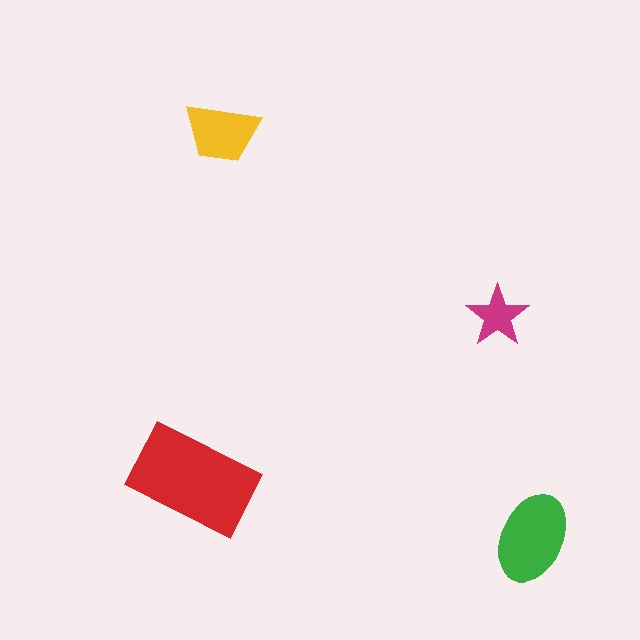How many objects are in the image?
There are 4 objects in the image.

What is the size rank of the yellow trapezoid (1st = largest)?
3rd.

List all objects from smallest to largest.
The magenta star, the yellow trapezoid, the green ellipse, the red rectangle.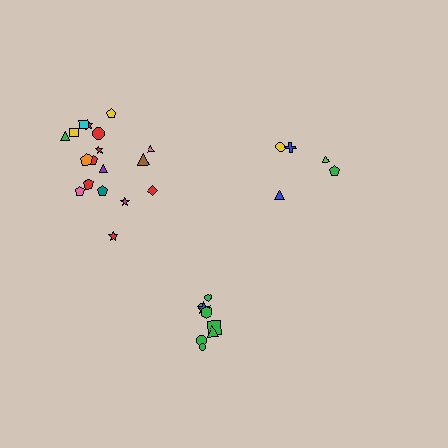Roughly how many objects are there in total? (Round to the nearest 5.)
Roughly 30 objects in total.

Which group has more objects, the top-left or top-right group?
The top-left group.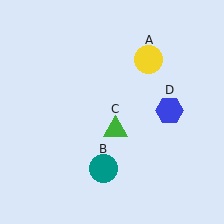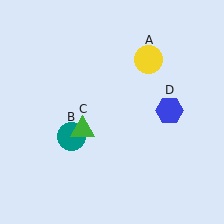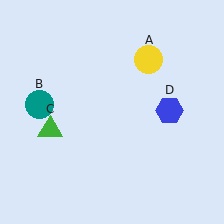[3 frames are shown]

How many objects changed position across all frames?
2 objects changed position: teal circle (object B), green triangle (object C).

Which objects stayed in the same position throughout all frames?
Yellow circle (object A) and blue hexagon (object D) remained stationary.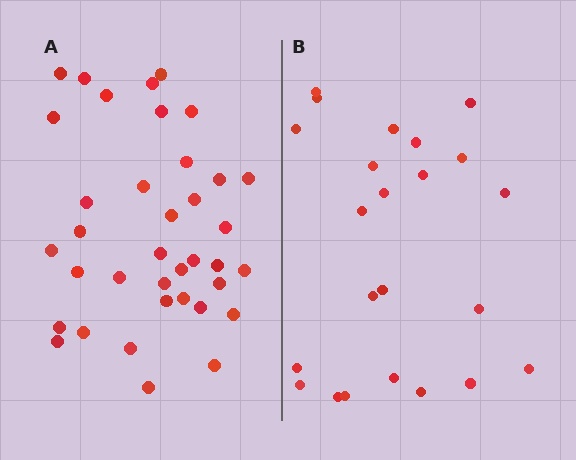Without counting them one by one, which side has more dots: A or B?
Region A (the left region) has more dots.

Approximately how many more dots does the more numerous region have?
Region A has approximately 15 more dots than region B.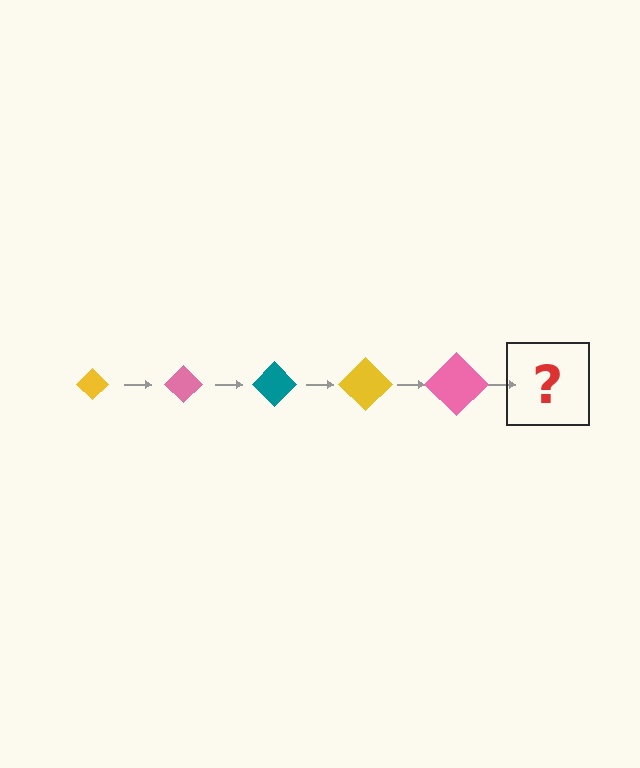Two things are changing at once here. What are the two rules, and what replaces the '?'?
The two rules are that the diamond grows larger each step and the color cycles through yellow, pink, and teal. The '?' should be a teal diamond, larger than the previous one.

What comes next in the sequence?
The next element should be a teal diamond, larger than the previous one.